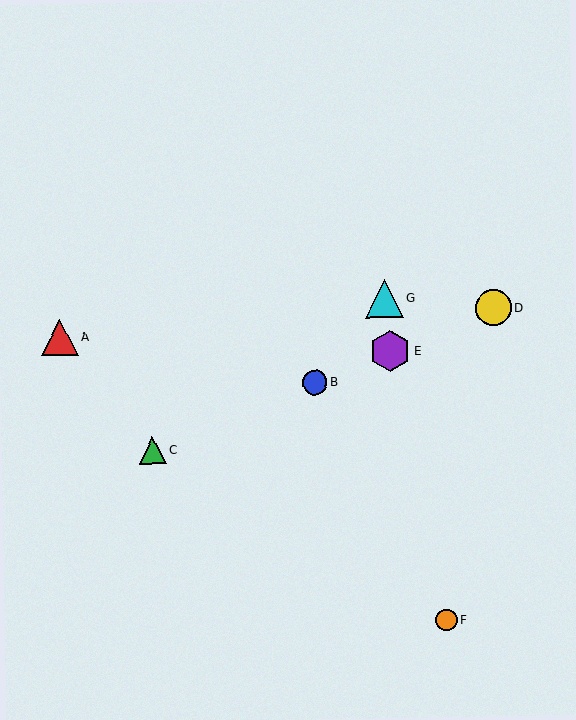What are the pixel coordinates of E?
Object E is at (390, 351).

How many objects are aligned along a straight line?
4 objects (B, C, D, E) are aligned along a straight line.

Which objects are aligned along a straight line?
Objects B, C, D, E are aligned along a straight line.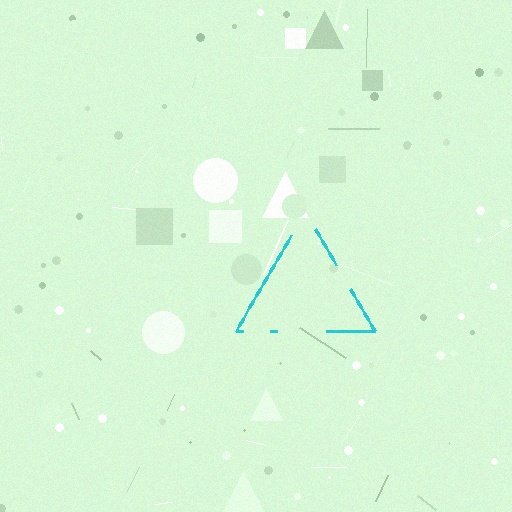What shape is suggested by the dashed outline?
The dashed outline suggests a triangle.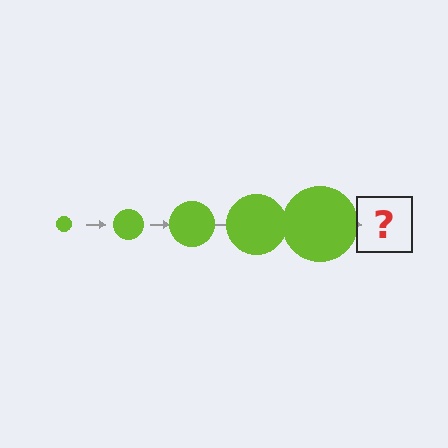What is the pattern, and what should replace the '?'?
The pattern is that the circle gets progressively larger each step. The '?' should be a lime circle, larger than the previous one.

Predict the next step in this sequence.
The next step is a lime circle, larger than the previous one.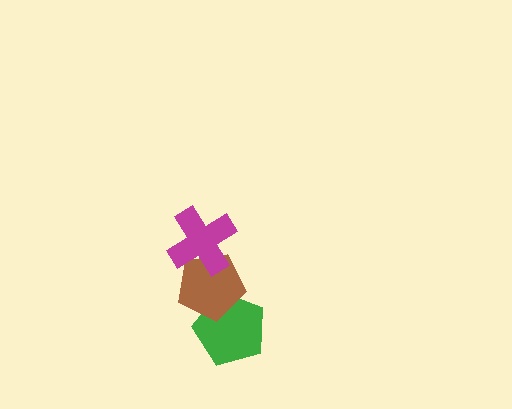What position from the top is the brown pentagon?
The brown pentagon is 2nd from the top.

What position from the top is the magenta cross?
The magenta cross is 1st from the top.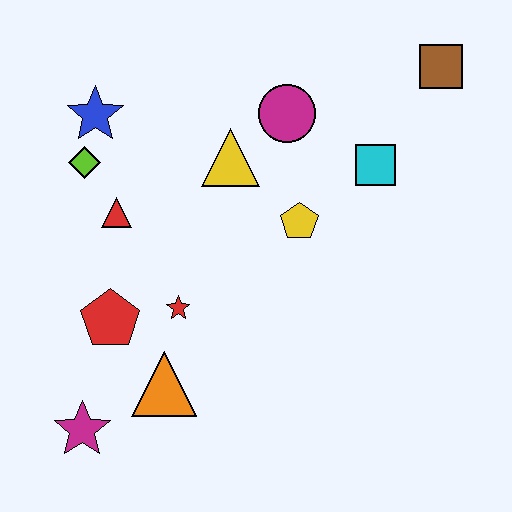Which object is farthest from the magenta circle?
The magenta star is farthest from the magenta circle.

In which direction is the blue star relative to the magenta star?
The blue star is above the magenta star.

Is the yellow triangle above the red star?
Yes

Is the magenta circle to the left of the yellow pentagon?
Yes